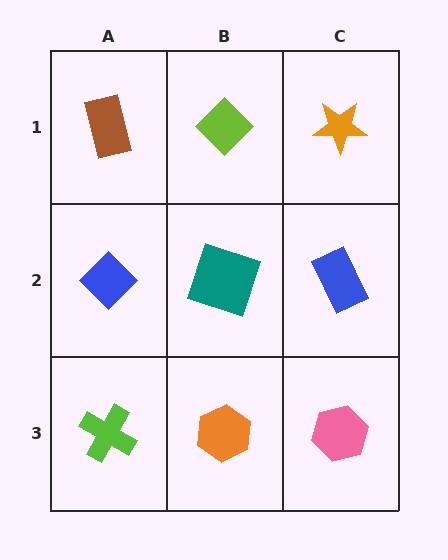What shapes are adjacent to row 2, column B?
A lime diamond (row 1, column B), an orange hexagon (row 3, column B), a blue diamond (row 2, column A), a blue rectangle (row 2, column C).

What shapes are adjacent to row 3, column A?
A blue diamond (row 2, column A), an orange hexagon (row 3, column B).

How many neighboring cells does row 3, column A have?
2.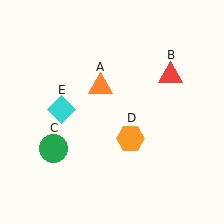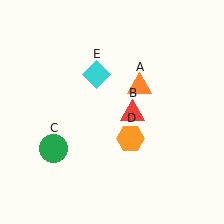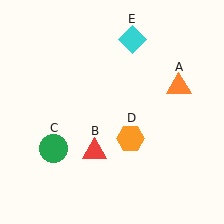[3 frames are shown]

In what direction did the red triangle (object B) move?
The red triangle (object B) moved down and to the left.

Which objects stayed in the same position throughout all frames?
Green circle (object C) and orange hexagon (object D) remained stationary.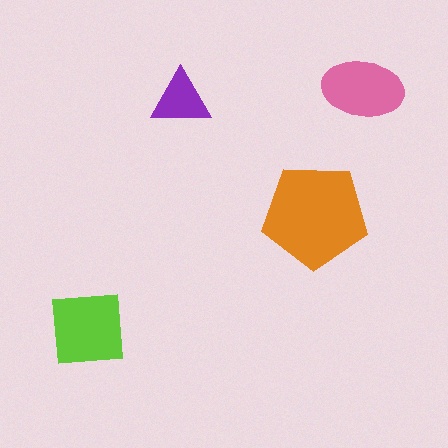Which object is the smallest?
The purple triangle.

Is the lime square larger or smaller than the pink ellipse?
Larger.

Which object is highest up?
The pink ellipse is topmost.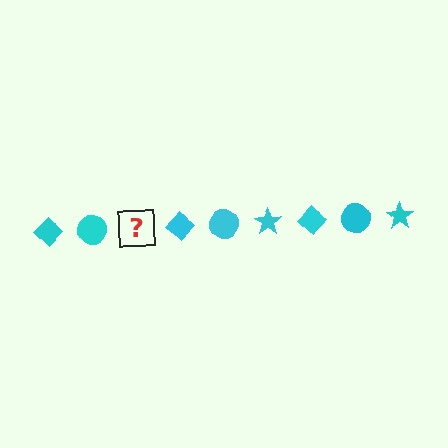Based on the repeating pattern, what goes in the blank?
The blank should be a cyan star.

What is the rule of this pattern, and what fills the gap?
The rule is that the pattern cycles through diamond, circle, star shapes in cyan. The gap should be filled with a cyan star.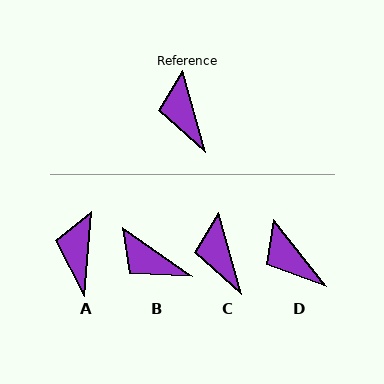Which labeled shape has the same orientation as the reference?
C.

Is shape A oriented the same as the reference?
No, it is off by about 20 degrees.